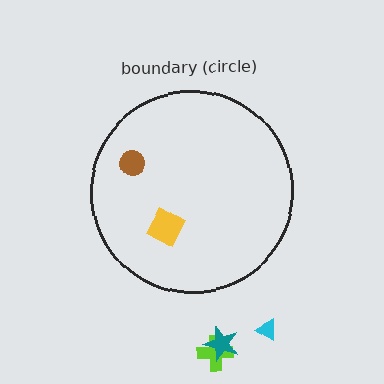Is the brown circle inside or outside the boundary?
Inside.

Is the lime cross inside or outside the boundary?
Outside.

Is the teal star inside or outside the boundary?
Outside.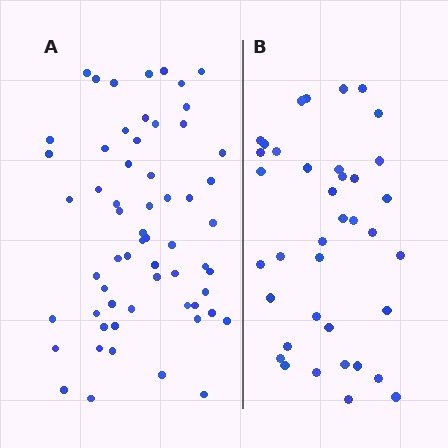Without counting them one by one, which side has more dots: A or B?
Region A (the left region) has more dots.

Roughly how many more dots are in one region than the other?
Region A has approximately 20 more dots than region B.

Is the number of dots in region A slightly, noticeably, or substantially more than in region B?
Region A has substantially more. The ratio is roughly 1.6 to 1.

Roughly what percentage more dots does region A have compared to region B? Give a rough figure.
About 60% more.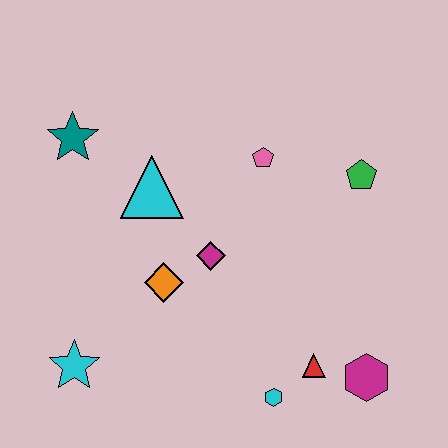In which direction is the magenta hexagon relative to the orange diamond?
The magenta hexagon is to the right of the orange diamond.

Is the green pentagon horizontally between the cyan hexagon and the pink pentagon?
No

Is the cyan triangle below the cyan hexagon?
No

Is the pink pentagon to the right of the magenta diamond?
Yes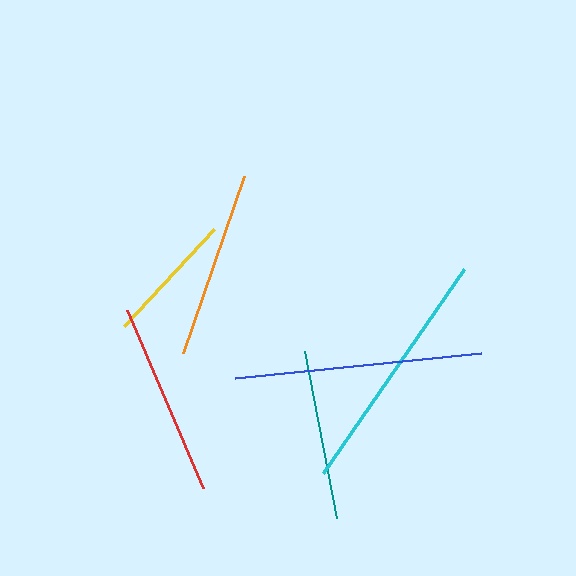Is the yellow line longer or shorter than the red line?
The red line is longer than the yellow line.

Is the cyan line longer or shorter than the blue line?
The cyan line is longer than the blue line.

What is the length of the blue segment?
The blue segment is approximately 247 pixels long.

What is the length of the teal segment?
The teal segment is approximately 170 pixels long.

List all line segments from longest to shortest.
From longest to shortest: cyan, blue, red, orange, teal, yellow.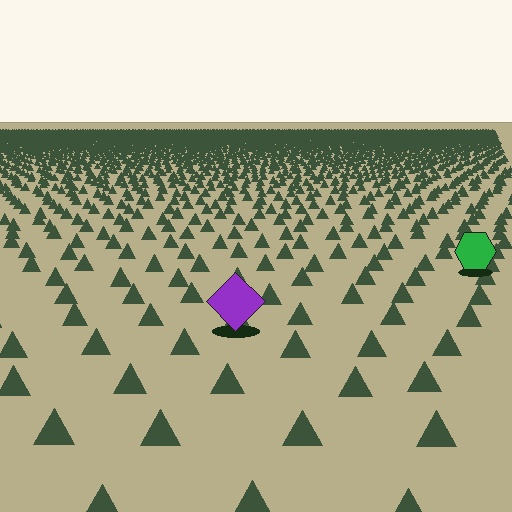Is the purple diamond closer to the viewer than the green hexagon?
Yes. The purple diamond is closer — you can tell from the texture gradient: the ground texture is coarser near it.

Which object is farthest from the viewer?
The green hexagon is farthest from the viewer. It appears smaller and the ground texture around it is denser.